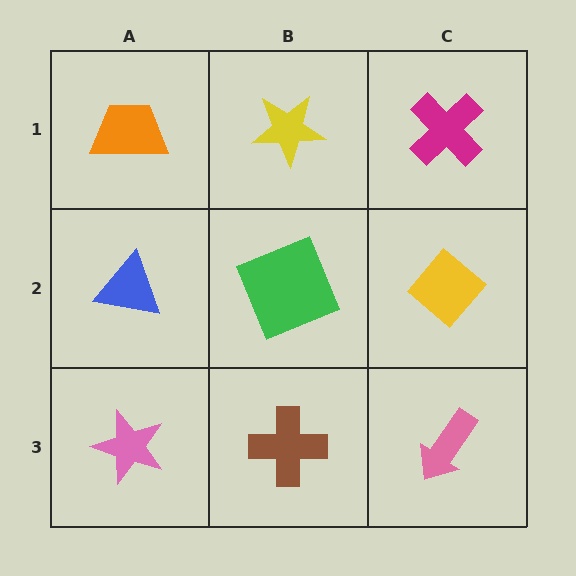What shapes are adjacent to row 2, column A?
An orange trapezoid (row 1, column A), a pink star (row 3, column A), a green square (row 2, column B).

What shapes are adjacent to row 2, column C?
A magenta cross (row 1, column C), a pink arrow (row 3, column C), a green square (row 2, column B).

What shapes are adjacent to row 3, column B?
A green square (row 2, column B), a pink star (row 3, column A), a pink arrow (row 3, column C).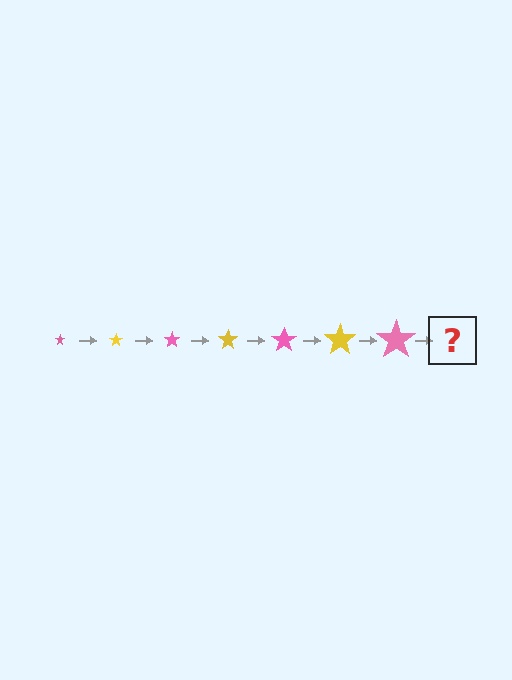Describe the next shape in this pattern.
It should be a yellow star, larger than the previous one.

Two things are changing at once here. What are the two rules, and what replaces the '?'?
The two rules are that the star grows larger each step and the color cycles through pink and yellow. The '?' should be a yellow star, larger than the previous one.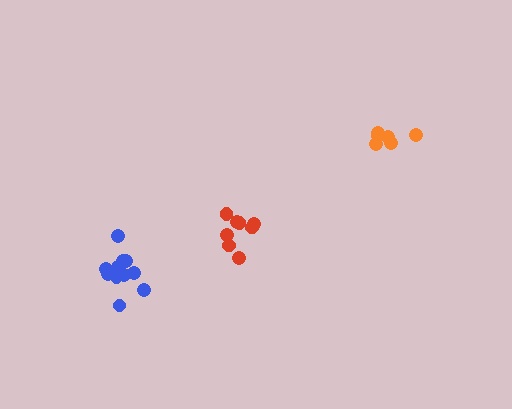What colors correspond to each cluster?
The clusters are colored: red, orange, blue.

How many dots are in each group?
Group 1: 8 dots, Group 2: 6 dots, Group 3: 12 dots (26 total).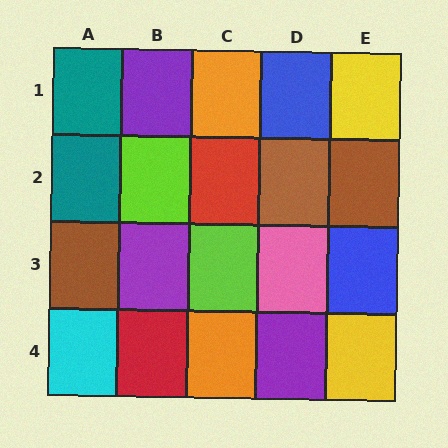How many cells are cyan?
1 cell is cyan.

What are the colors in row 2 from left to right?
Teal, lime, red, brown, brown.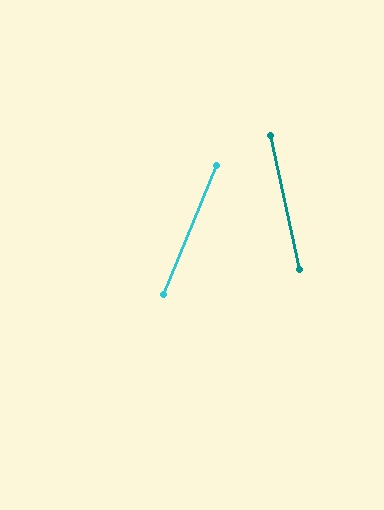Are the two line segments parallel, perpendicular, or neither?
Neither parallel nor perpendicular — they differ by about 35°.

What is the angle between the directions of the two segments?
Approximately 35 degrees.